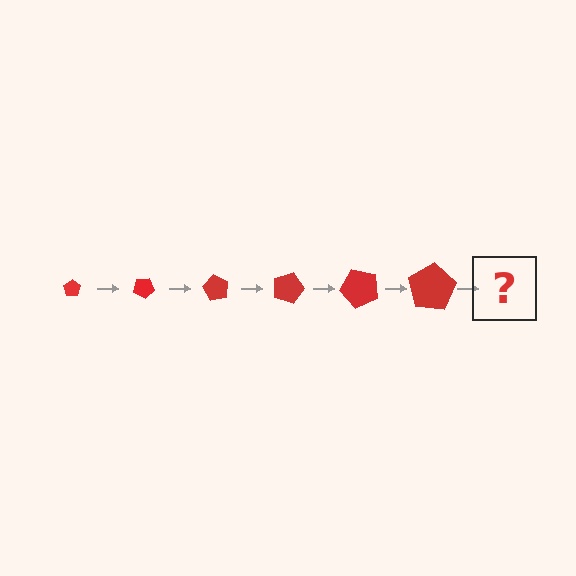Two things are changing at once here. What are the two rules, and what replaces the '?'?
The two rules are that the pentagon grows larger each step and it rotates 30 degrees each step. The '?' should be a pentagon, larger than the previous one and rotated 180 degrees from the start.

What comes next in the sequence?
The next element should be a pentagon, larger than the previous one and rotated 180 degrees from the start.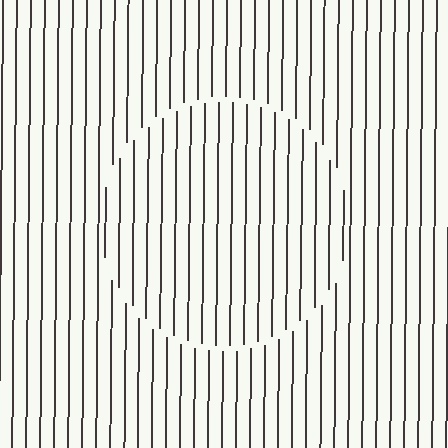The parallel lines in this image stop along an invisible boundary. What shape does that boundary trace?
An illusory circle. The interior of the shape contains the same grating, shifted by half a period — the contour is defined by the phase discontinuity where line-ends from the inner and outer gratings abut.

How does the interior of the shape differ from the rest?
The interior of the shape contains the same grating, shifted by half a period — the contour is defined by the phase discontinuity where line-ends from the inner and outer gratings abut.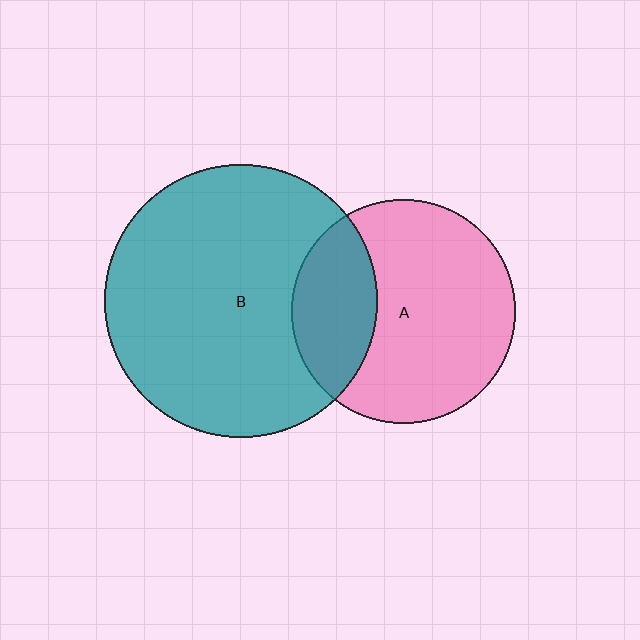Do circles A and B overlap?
Yes.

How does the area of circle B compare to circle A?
Approximately 1.5 times.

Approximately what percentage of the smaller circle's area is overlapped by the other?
Approximately 30%.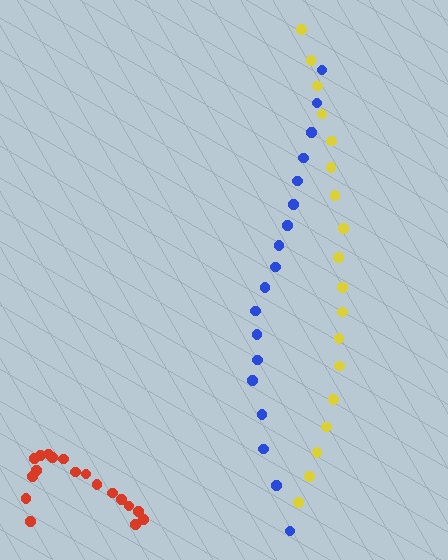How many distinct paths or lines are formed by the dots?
There are 3 distinct paths.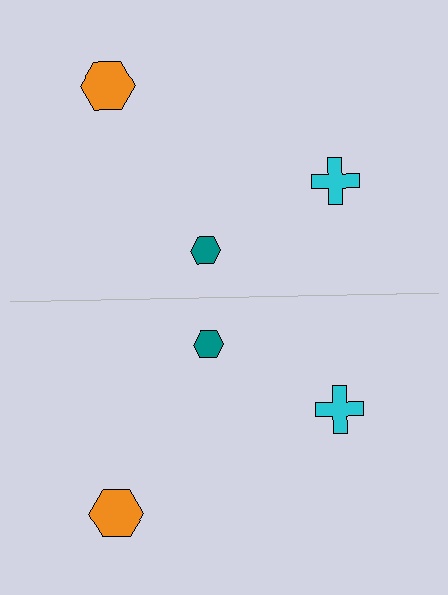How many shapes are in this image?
There are 6 shapes in this image.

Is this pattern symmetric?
Yes, this pattern has bilateral (reflection) symmetry.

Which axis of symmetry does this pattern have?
The pattern has a horizontal axis of symmetry running through the center of the image.